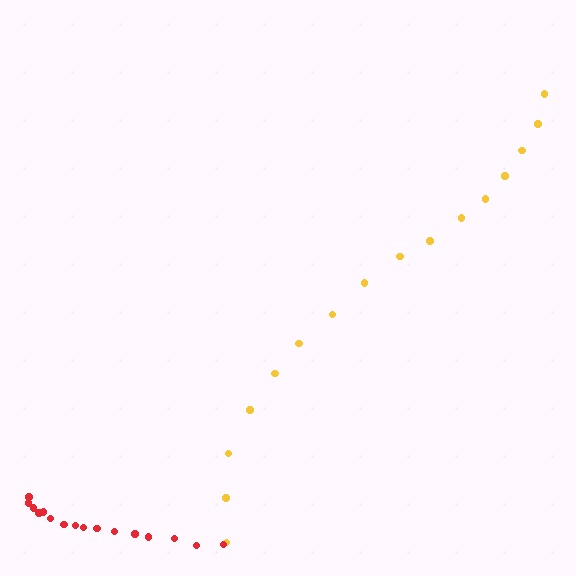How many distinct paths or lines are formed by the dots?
There are 2 distinct paths.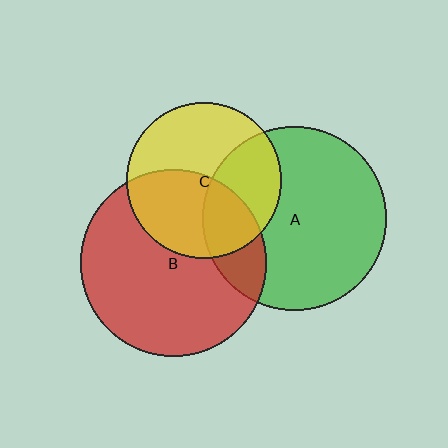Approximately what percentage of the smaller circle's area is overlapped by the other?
Approximately 45%.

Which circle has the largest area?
Circle B (red).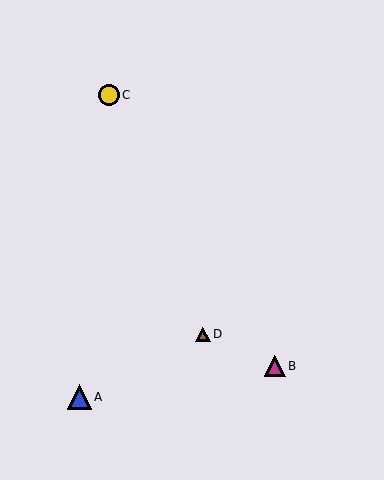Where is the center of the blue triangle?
The center of the blue triangle is at (79, 397).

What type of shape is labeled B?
Shape B is a magenta triangle.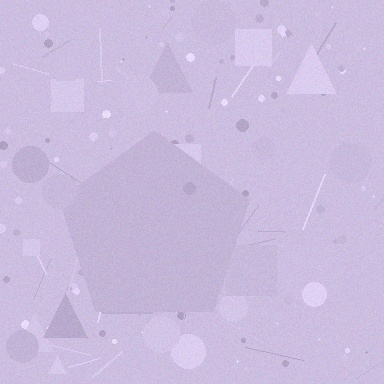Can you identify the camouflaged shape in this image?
The camouflaged shape is a pentagon.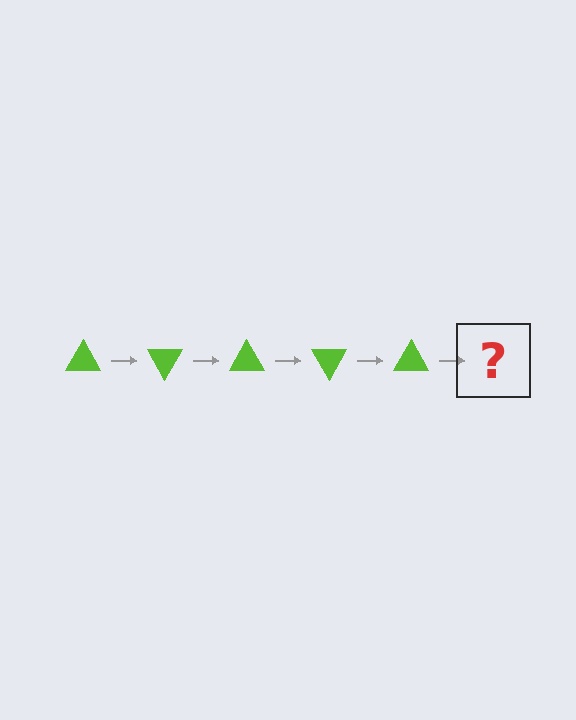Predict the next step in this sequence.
The next step is a lime triangle rotated 300 degrees.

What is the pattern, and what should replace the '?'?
The pattern is that the triangle rotates 60 degrees each step. The '?' should be a lime triangle rotated 300 degrees.